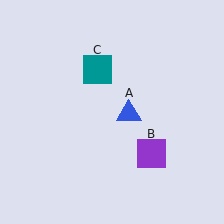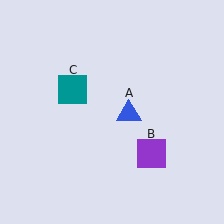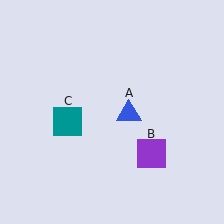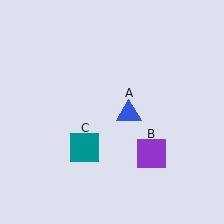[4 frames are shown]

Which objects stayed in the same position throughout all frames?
Blue triangle (object A) and purple square (object B) remained stationary.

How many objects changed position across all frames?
1 object changed position: teal square (object C).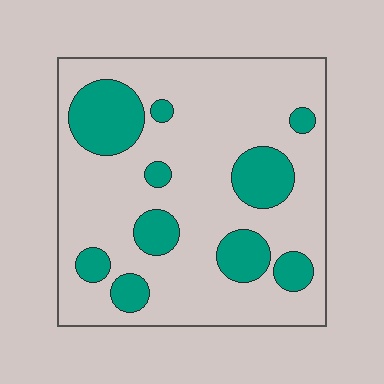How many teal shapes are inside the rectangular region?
10.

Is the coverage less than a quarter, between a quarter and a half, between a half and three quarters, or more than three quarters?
Less than a quarter.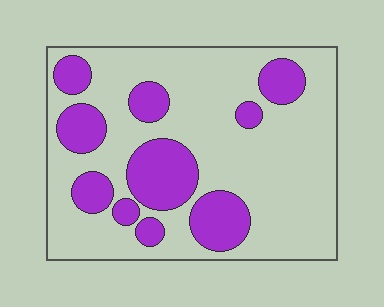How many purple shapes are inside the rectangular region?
10.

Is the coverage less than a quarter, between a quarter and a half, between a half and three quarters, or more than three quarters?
Between a quarter and a half.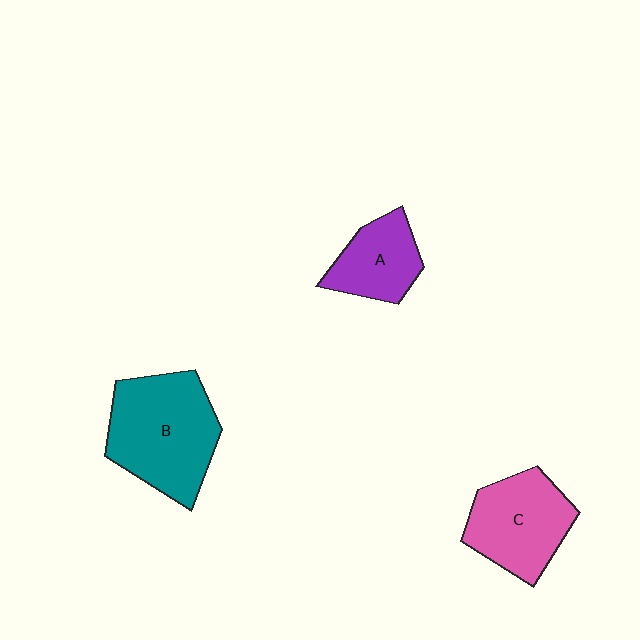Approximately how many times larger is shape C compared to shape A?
Approximately 1.4 times.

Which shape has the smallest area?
Shape A (purple).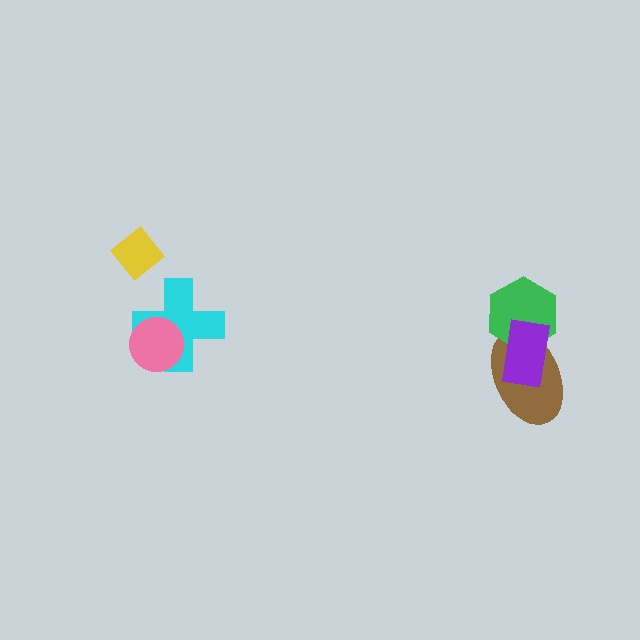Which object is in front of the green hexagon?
The purple rectangle is in front of the green hexagon.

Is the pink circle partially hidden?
No, no other shape covers it.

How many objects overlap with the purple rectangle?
2 objects overlap with the purple rectangle.